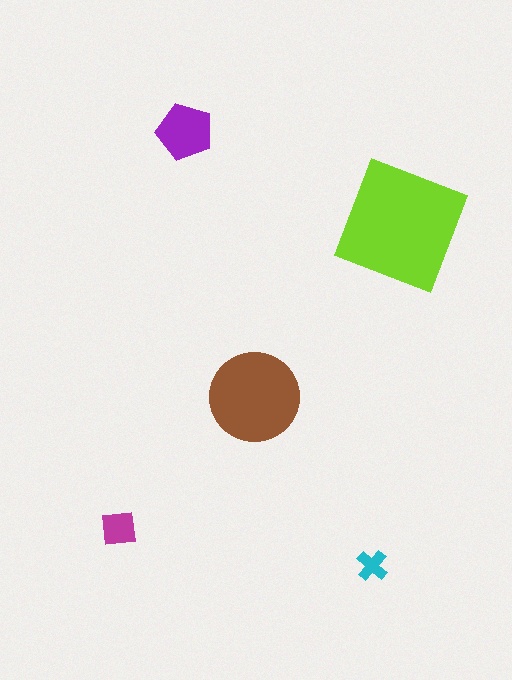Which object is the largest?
The lime square.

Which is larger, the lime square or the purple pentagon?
The lime square.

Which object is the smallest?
The cyan cross.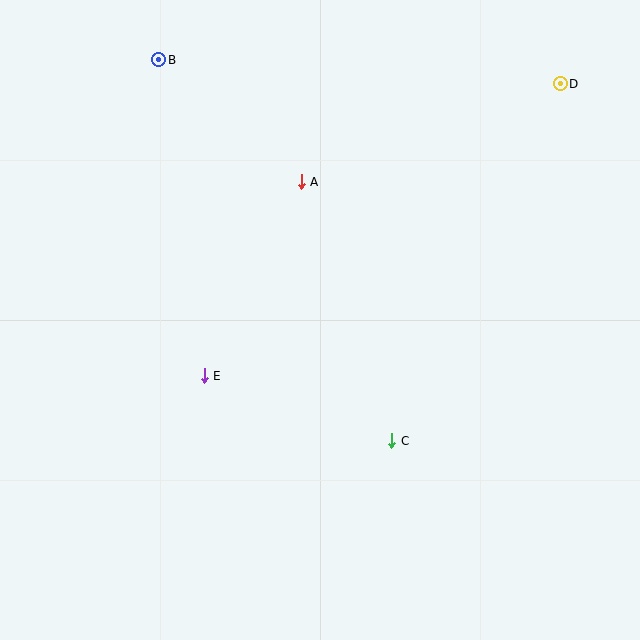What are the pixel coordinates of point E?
Point E is at (204, 376).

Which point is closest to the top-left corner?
Point B is closest to the top-left corner.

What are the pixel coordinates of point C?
Point C is at (392, 441).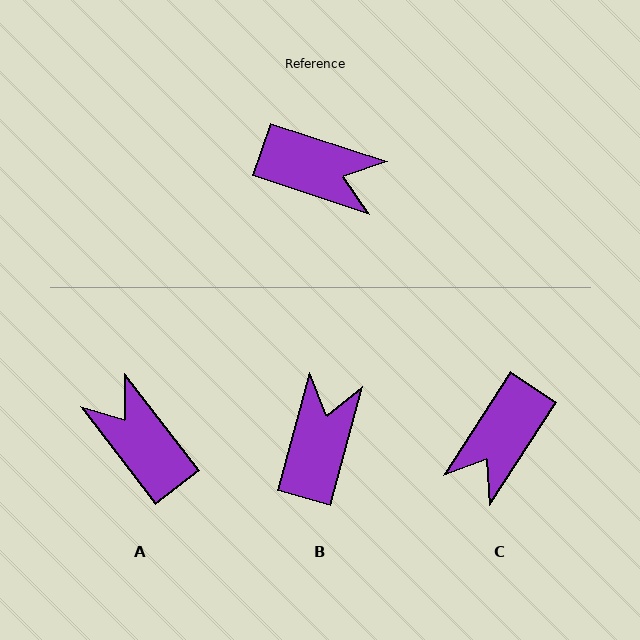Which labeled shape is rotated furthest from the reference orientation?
A, about 146 degrees away.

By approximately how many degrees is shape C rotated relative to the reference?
Approximately 105 degrees clockwise.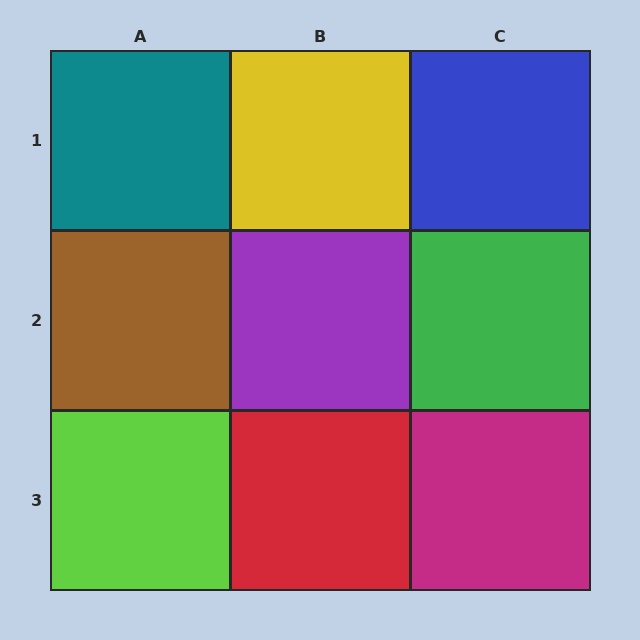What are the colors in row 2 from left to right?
Brown, purple, green.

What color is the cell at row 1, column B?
Yellow.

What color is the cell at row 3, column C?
Magenta.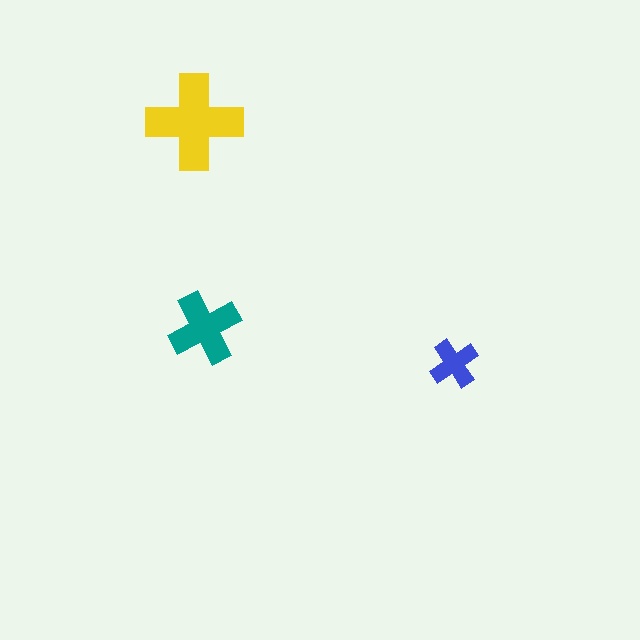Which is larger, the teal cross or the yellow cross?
The yellow one.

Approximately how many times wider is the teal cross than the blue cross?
About 1.5 times wider.